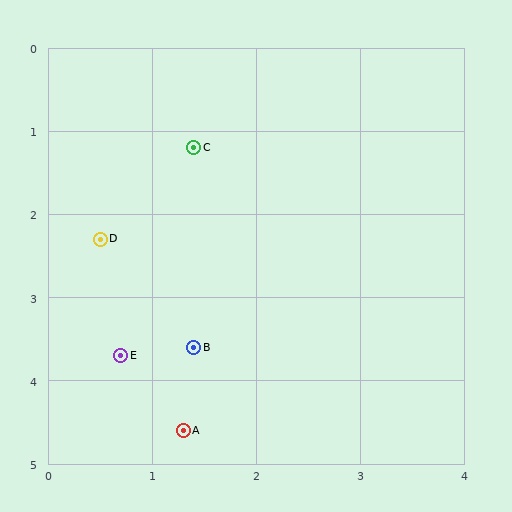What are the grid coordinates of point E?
Point E is at approximately (0.7, 3.7).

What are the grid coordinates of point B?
Point B is at approximately (1.4, 3.6).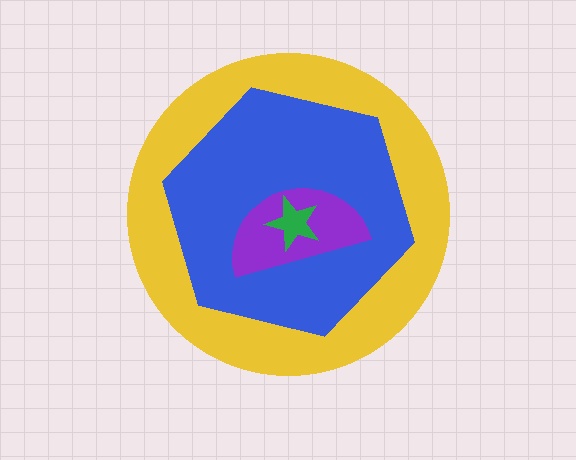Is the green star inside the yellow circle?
Yes.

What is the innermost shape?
The green star.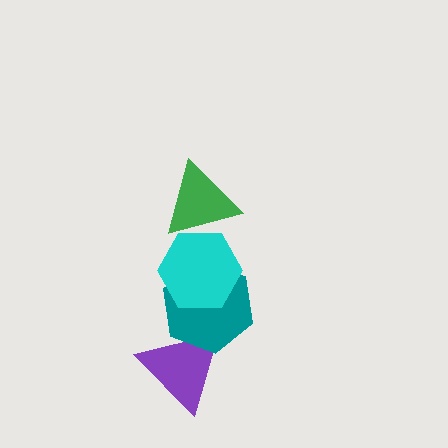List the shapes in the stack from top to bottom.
From top to bottom: the green triangle, the cyan hexagon, the teal hexagon, the purple triangle.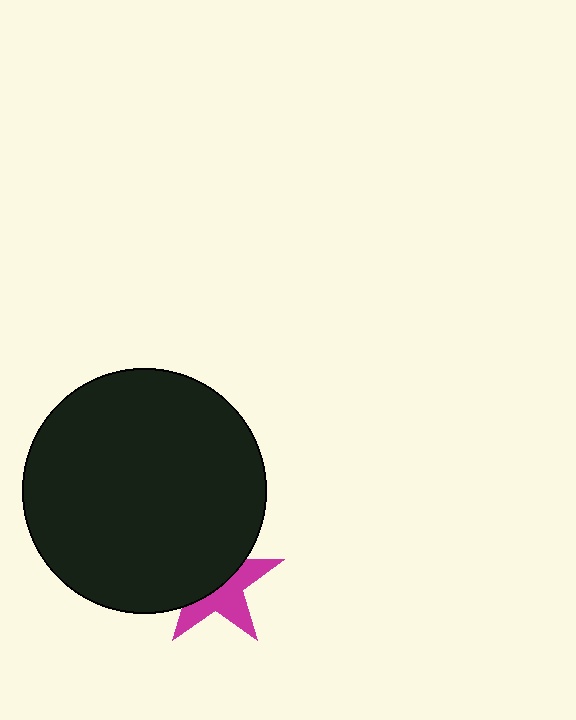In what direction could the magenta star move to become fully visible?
The magenta star could move down. That would shift it out from behind the black circle entirely.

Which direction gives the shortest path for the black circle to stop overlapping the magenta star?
Moving up gives the shortest separation.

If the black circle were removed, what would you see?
You would see the complete magenta star.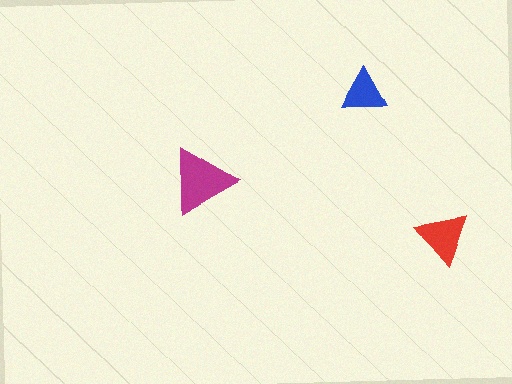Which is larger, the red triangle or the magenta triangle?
The magenta one.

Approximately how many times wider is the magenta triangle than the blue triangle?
About 1.5 times wider.